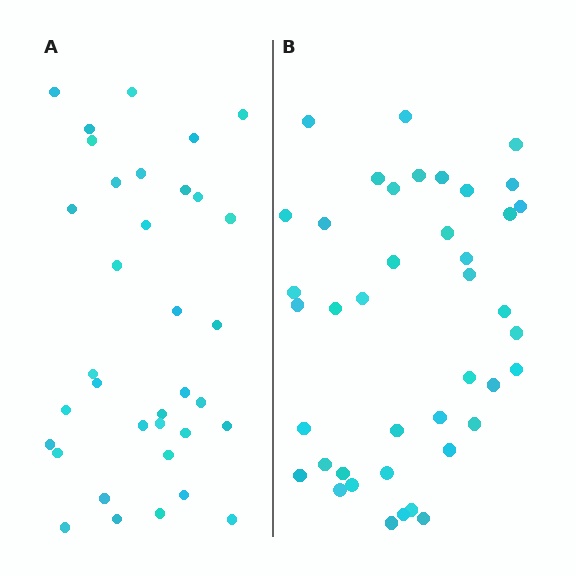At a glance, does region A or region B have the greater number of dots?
Region B (the right region) has more dots.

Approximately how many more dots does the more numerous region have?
Region B has about 6 more dots than region A.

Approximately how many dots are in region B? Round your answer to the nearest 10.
About 40 dots. (The exact count is 41, which rounds to 40.)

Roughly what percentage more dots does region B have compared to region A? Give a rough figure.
About 15% more.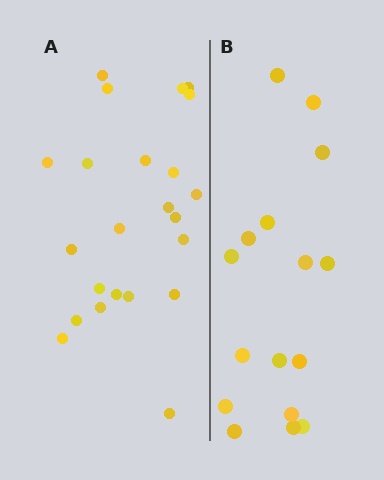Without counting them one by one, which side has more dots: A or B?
Region A (the left region) has more dots.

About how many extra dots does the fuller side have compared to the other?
Region A has roughly 8 or so more dots than region B.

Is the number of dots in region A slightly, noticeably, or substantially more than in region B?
Region A has noticeably more, but not dramatically so. The ratio is roughly 1.4 to 1.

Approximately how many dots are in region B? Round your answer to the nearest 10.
About 20 dots. (The exact count is 16, which rounds to 20.)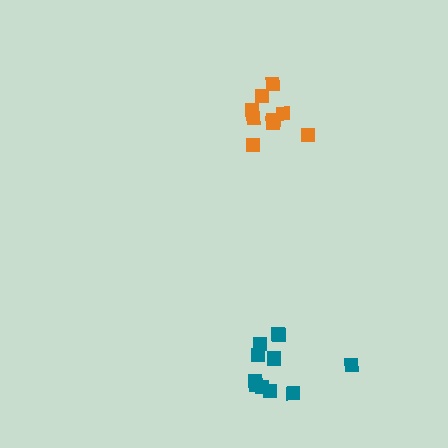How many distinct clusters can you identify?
There are 2 distinct clusters.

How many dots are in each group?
Group 1: 11 dots, Group 2: 9 dots (20 total).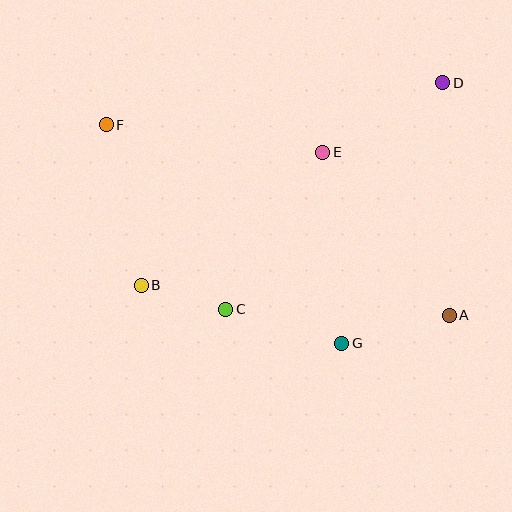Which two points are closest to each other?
Points B and C are closest to each other.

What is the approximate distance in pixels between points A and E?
The distance between A and E is approximately 206 pixels.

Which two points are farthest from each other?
Points A and F are farthest from each other.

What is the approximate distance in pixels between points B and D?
The distance between B and D is approximately 364 pixels.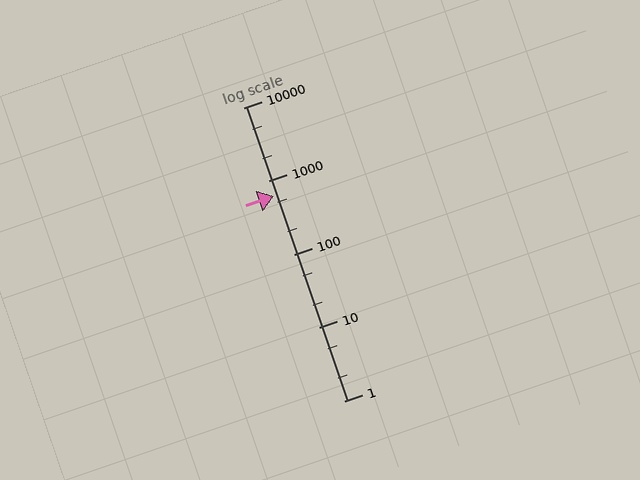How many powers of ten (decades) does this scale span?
The scale spans 4 decades, from 1 to 10000.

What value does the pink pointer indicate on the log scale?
The pointer indicates approximately 620.